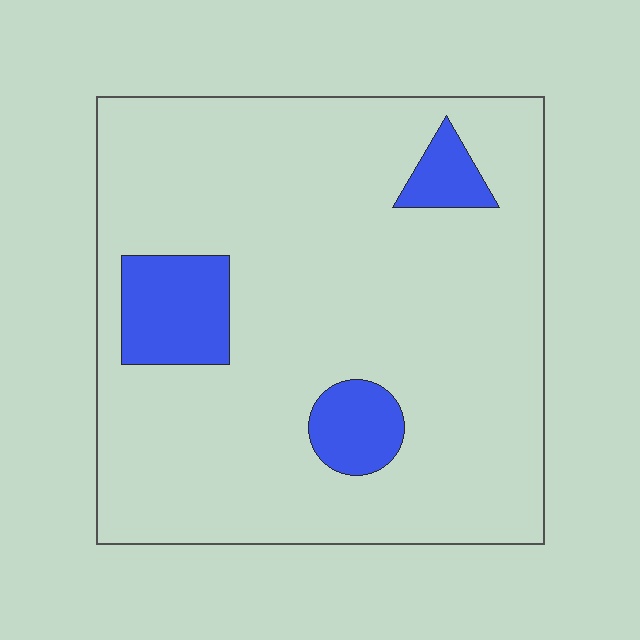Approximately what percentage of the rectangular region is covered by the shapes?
Approximately 10%.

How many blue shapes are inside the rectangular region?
3.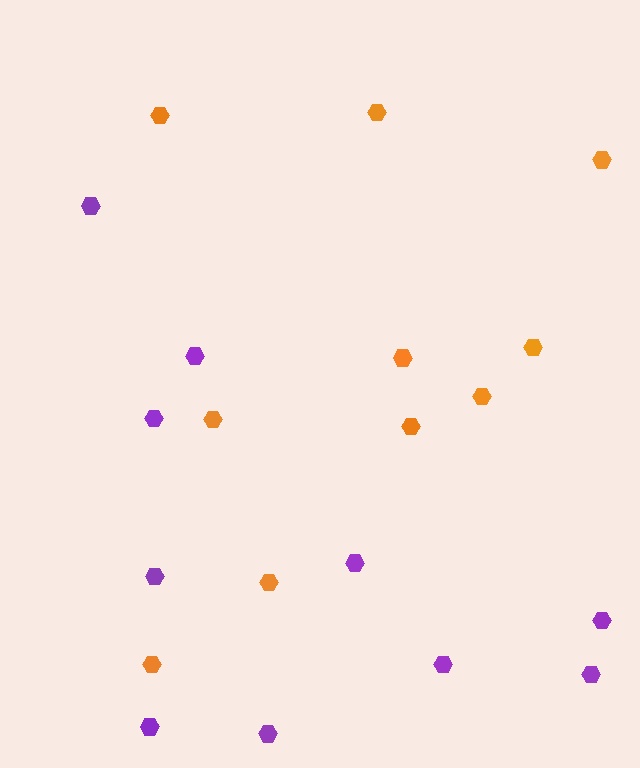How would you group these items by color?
There are 2 groups: one group of orange hexagons (10) and one group of purple hexagons (10).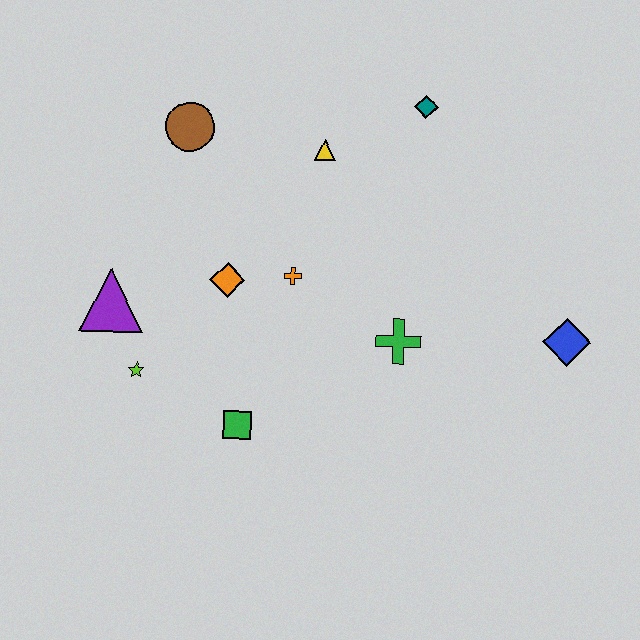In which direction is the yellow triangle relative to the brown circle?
The yellow triangle is to the right of the brown circle.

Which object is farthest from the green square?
The teal diamond is farthest from the green square.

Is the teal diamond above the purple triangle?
Yes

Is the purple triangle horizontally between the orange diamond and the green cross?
No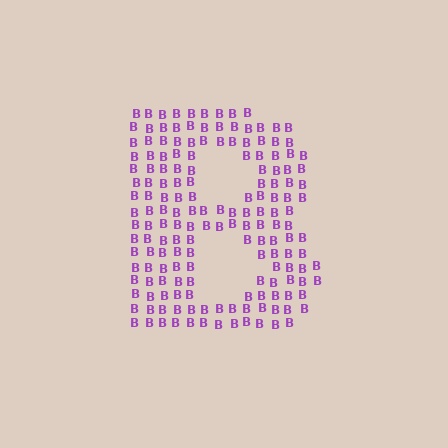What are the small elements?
The small elements are letter B's.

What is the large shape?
The large shape is the letter B.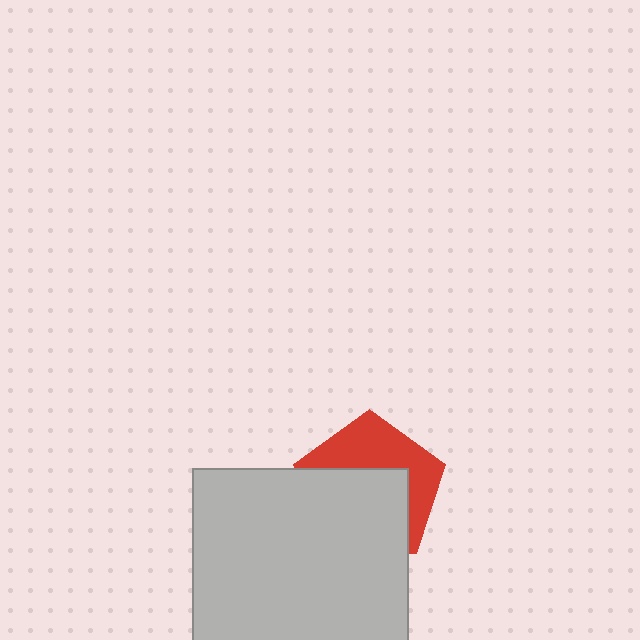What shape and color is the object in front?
The object in front is a light gray rectangle.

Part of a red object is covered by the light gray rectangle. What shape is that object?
It is a pentagon.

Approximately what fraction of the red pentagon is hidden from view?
Roughly 57% of the red pentagon is hidden behind the light gray rectangle.